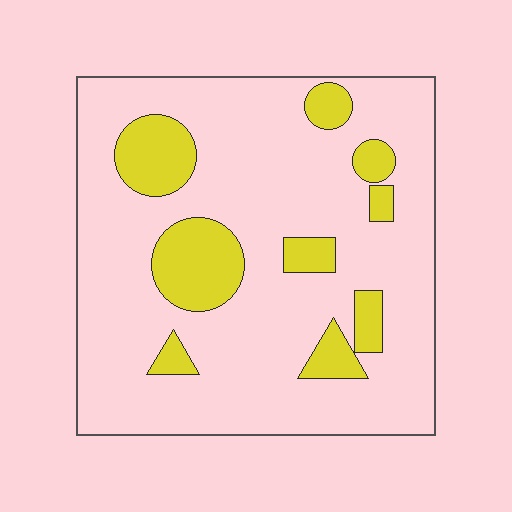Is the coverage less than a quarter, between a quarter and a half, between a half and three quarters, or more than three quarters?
Less than a quarter.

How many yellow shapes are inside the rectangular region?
9.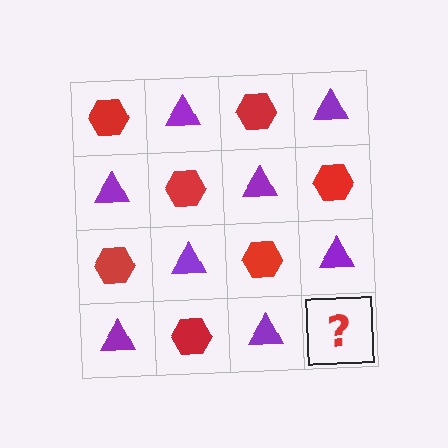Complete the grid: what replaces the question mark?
The question mark should be replaced with a red hexagon.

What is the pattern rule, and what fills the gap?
The rule is that it alternates red hexagon and purple triangle in a checkerboard pattern. The gap should be filled with a red hexagon.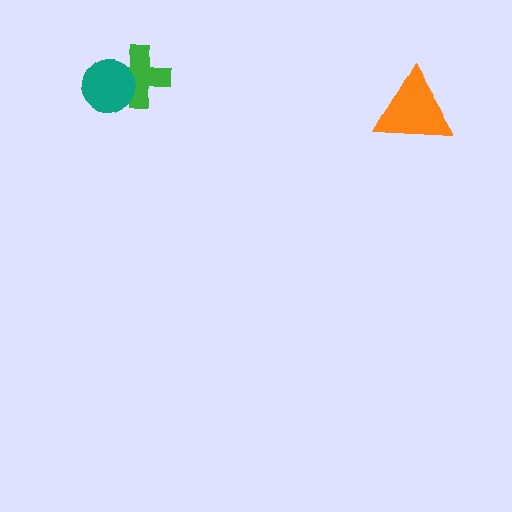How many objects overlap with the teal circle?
1 object overlaps with the teal circle.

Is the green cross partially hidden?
Yes, it is partially covered by another shape.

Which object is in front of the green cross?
The teal circle is in front of the green cross.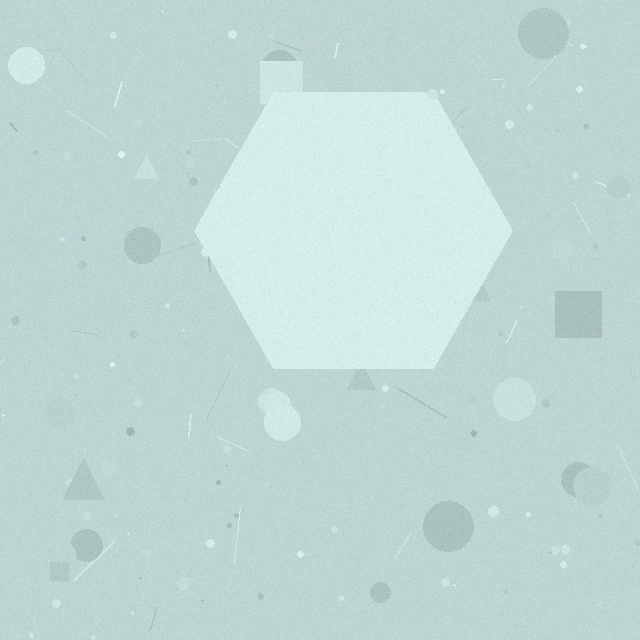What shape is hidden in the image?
A hexagon is hidden in the image.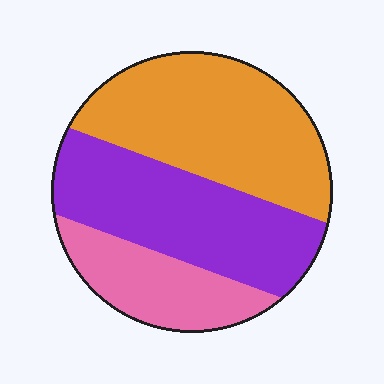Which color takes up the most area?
Orange, at roughly 40%.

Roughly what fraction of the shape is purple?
Purple covers 38% of the shape.